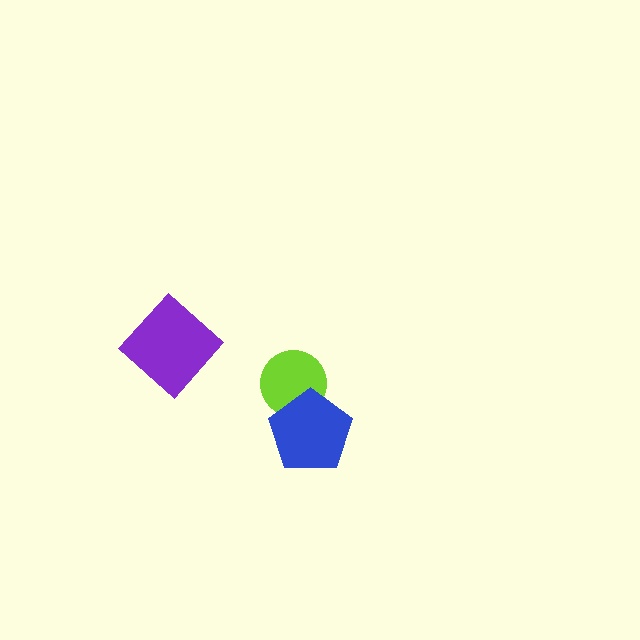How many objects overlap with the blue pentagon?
1 object overlaps with the blue pentagon.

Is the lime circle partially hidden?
Yes, it is partially covered by another shape.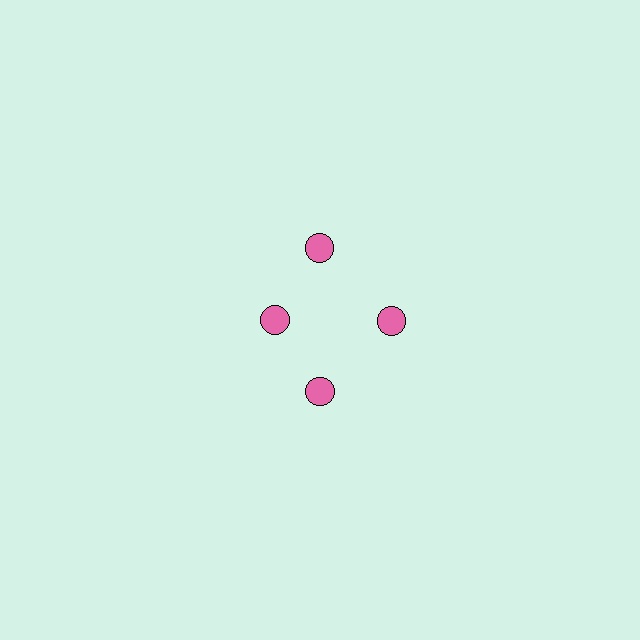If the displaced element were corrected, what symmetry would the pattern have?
It would have 4-fold rotational symmetry — the pattern would map onto itself every 90 degrees.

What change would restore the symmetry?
The symmetry would be restored by moving it outward, back onto the ring so that all 4 circles sit at equal angles and equal distance from the center.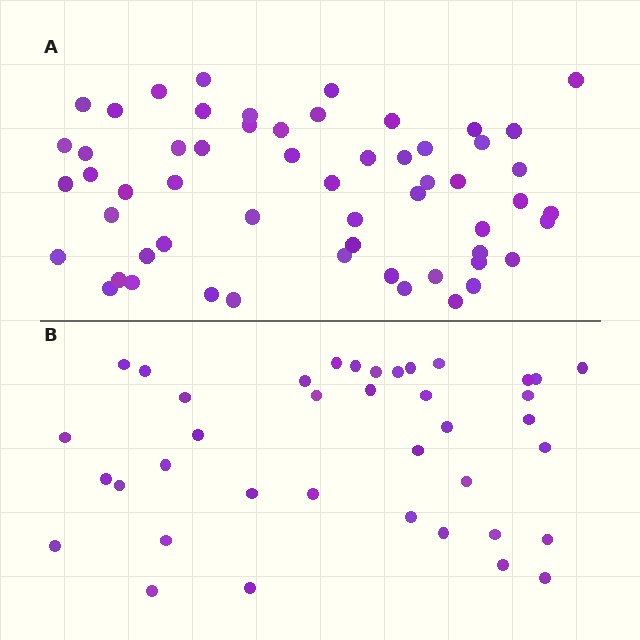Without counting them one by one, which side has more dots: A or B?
Region A (the top region) has more dots.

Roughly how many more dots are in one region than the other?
Region A has approximately 20 more dots than region B.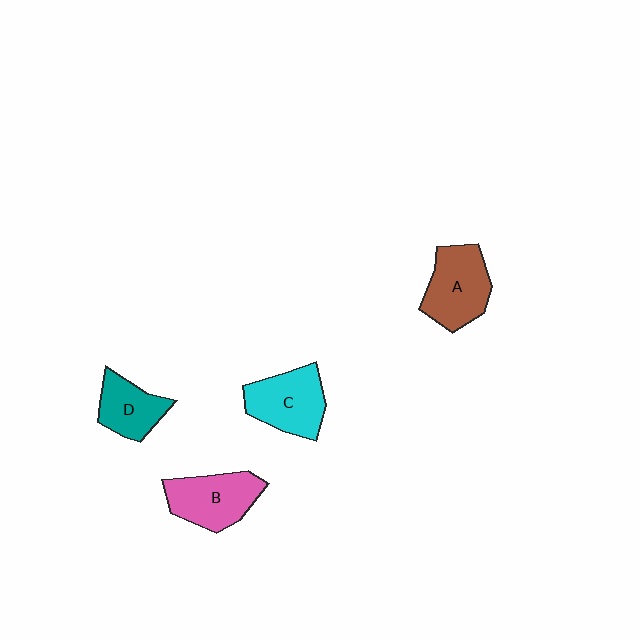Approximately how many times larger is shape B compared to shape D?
Approximately 1.3 times.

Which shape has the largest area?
Shape A (brown).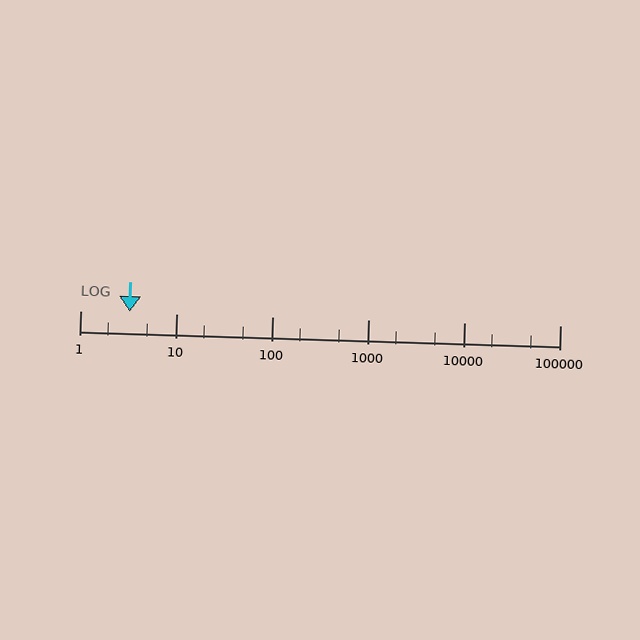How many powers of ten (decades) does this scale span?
The scale spans 5 decades, from 1 to 100000.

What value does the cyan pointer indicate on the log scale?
The pointer indicates approximately 3.3.